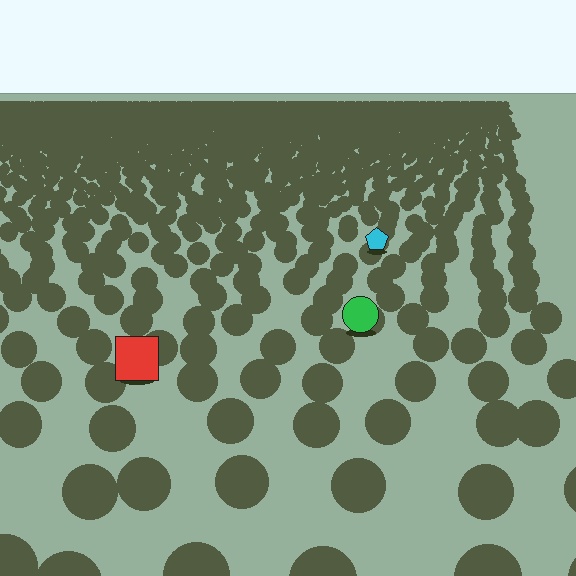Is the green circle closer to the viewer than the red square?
No. The red square is closer — you can tell from the texture gradient: the ground texture is coarser near it.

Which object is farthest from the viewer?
The cyan pentagon is farthest from the viewer. It appears smaller and the ground texture around it is denser.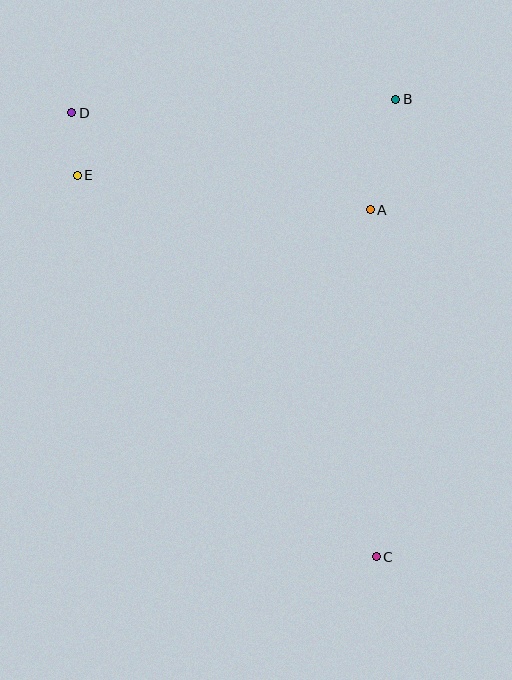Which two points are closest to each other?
Points D and E are closest to each other.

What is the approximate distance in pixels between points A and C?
The distance between A and C is approximately 347 pixels.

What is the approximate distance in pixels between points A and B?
The distance between A and B is approximately 114 pixels.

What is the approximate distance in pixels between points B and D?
The distance between B and D is approximately 324 pixels.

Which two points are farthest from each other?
Points C and D are farthest from each other.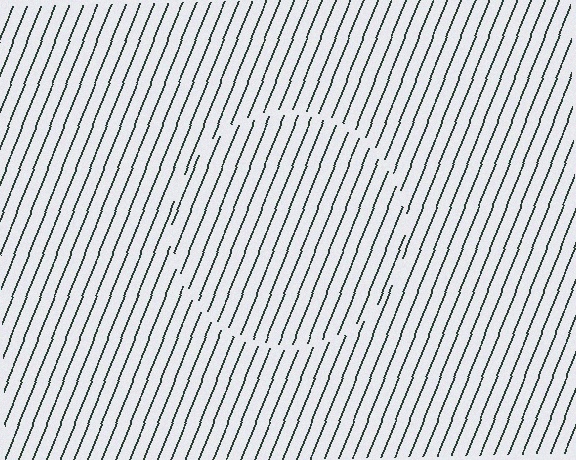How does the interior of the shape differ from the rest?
The interior of the shape contains the same grating, shifted by half a period — the contour is defined by the phase discontinuity where line-ends from the inner and outer gratings abut.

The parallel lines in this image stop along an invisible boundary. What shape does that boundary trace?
An illusory circle. The interior of the shape contains the same grating, shifted by half a period — the contour is defined by the phase discontinuity where line-ends from the inner and outer gratings abut.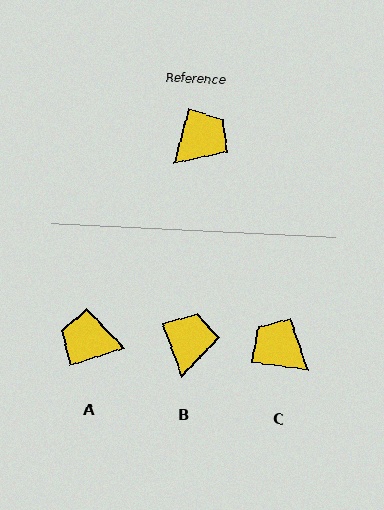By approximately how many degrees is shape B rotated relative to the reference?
Approximately 34 degrees counter-clockwise.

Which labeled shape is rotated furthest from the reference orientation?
A, about 123 degrees away.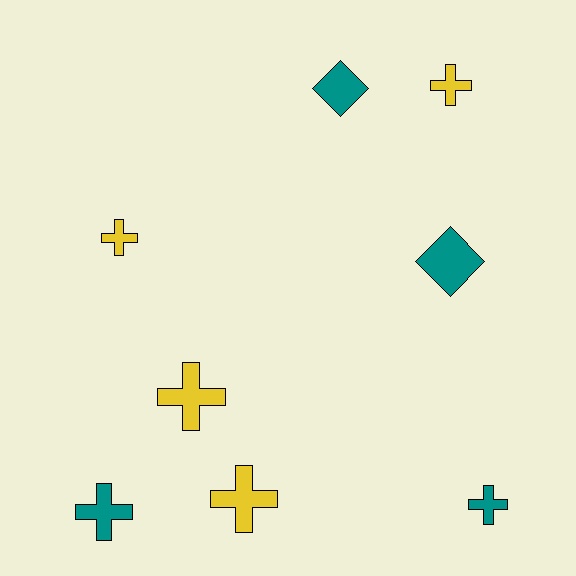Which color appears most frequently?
Yellow, with 4 objects.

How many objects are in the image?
There are 8 objects.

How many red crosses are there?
There are no red crosses.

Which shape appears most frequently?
Cross, with 6 objects.